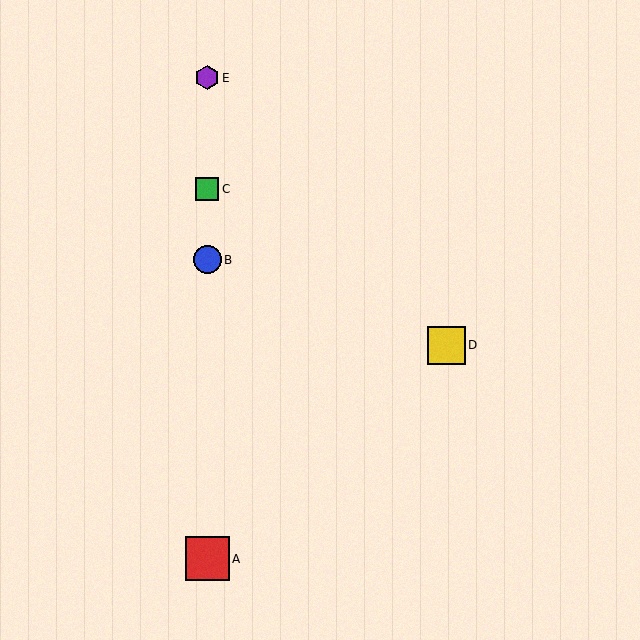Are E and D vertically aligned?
No, E is at x≈207 and D is at x≈446.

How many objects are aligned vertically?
4 objects (A, B, C, E) are aligned vertically.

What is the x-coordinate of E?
Object E is at x≈207.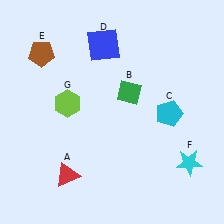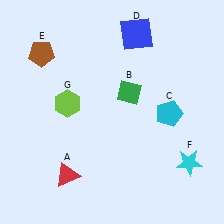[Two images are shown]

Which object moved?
The blue square (D) moved right.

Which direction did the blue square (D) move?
The blue square (D) moved right.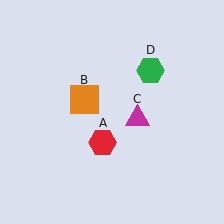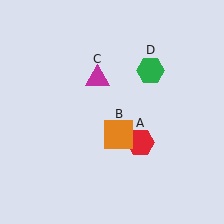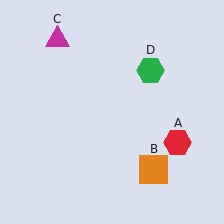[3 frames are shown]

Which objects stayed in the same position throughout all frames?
Green hexagon (object D) remained stationary.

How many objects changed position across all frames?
3 objects changed position: red hexagon (object A), orange square (object B), magenta triangle (object C).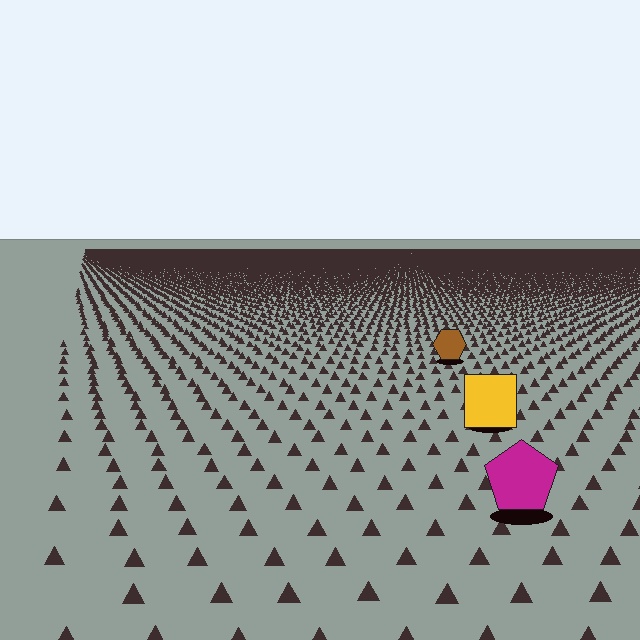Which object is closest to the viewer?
The magenta pentagon is closest. The texture marks near it are larger and more spread out.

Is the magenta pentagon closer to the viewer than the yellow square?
Yes. The magenta pentagon is closer — you can tell from the texture gradient: the ground texture is coarser near it.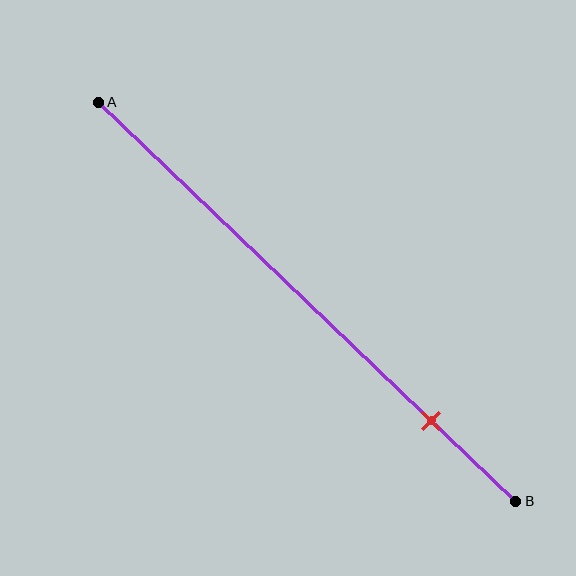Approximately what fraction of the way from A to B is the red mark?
The red mark is approximately 80% of the way from A to B.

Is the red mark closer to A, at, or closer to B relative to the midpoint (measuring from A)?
The red mark is closer to point B than the midpoint of segment AB.